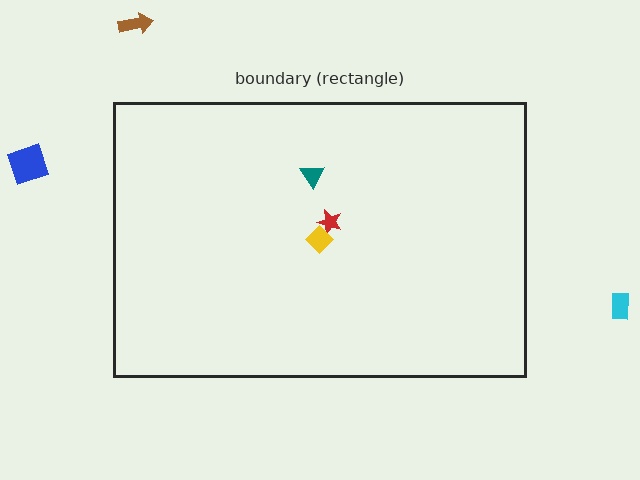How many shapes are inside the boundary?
3 inside, 3 outside.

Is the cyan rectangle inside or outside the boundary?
Outside.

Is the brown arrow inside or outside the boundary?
Outside.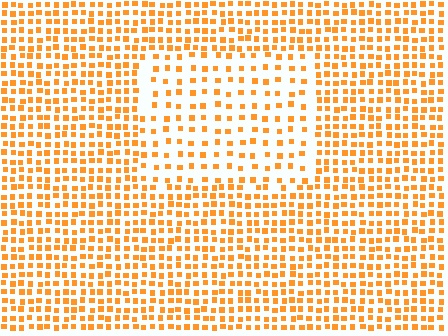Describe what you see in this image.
The image contains small orange elements arranged at two different densities. A rectangle-shaped region is visible where the elements are less densely packed than the surrounding area.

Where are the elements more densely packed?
The elements are more densely packed outside the rectangle boundary.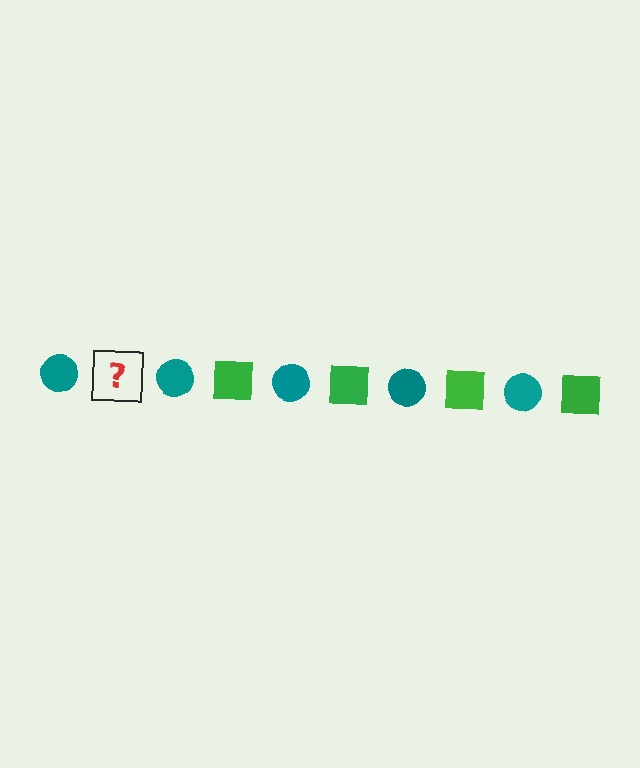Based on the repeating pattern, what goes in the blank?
The blank should be a green square.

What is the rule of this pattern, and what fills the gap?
The rule is that the pattern alternates between teal circle and green square. The gap should be filled with a green square.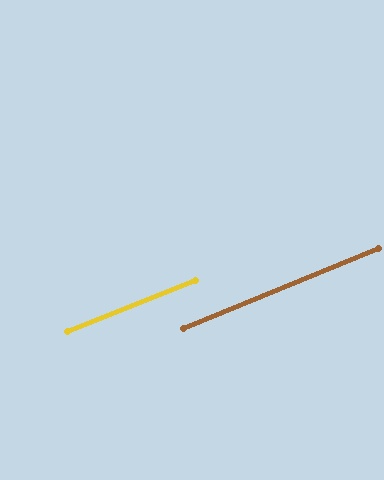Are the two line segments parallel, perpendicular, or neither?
Parallel — their directions differ by only 0.4°.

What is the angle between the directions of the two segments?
Approximately 0 degrees.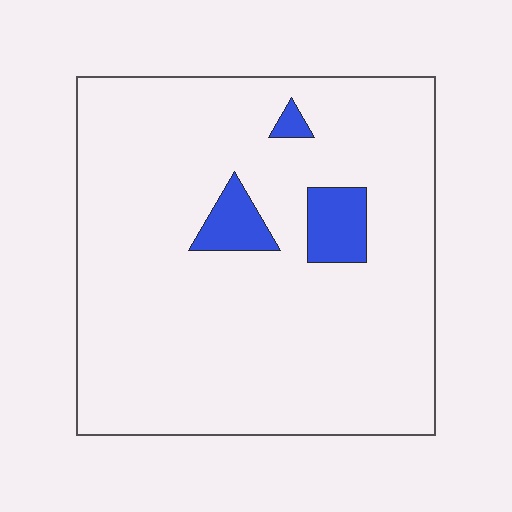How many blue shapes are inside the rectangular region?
3.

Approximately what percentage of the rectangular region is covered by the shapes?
Approximately 5%.